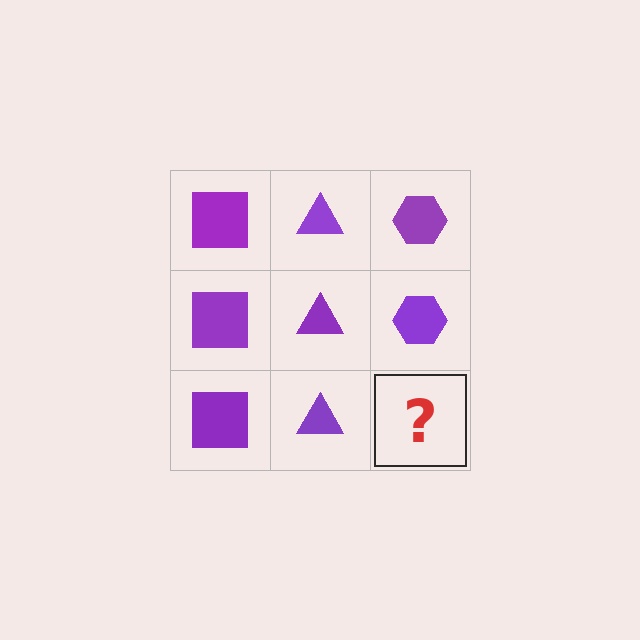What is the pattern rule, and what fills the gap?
The rule is that each column has a consistent shape. The gap should be filled with a purple hexagon.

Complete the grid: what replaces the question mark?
The question mark should be replaced with a purple hexagon.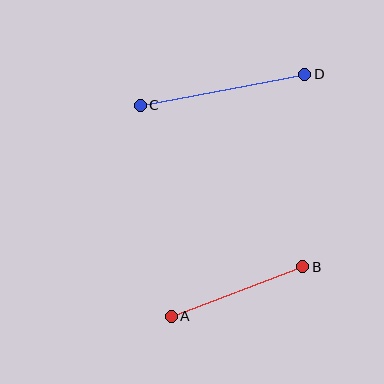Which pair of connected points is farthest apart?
Points C and D are farthest apart.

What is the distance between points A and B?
The distance is approximately 140 pixels.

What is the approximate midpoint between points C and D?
The midpoint is at approximately (222, 90) pixels.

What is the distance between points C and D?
The distance is approximately 167 pixels.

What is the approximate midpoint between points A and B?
The midpoint is at approximately (237, 292) pixels.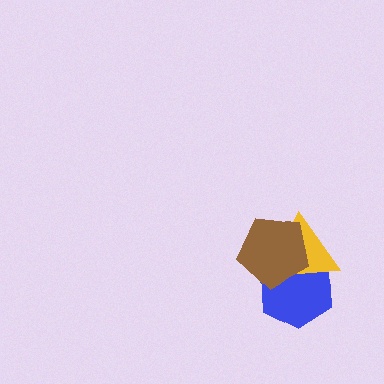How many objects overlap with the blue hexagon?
2 objects overlap with the blue hexagon.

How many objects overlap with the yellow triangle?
2 objects overlap with the yellow triangle.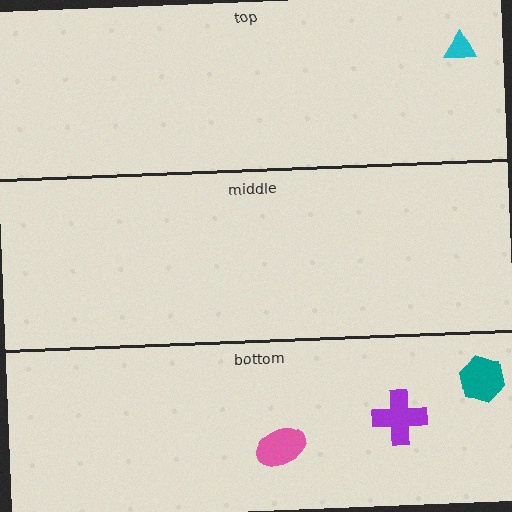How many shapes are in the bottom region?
3.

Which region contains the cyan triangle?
The top region.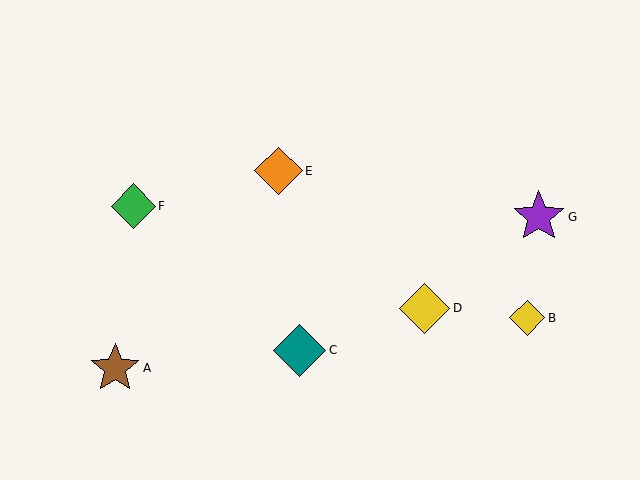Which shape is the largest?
The teal diamond (labeled C) is the largest.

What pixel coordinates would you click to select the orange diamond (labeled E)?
Click at (278, 171) to select the orange diamond E.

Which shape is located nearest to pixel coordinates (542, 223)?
The purple star (labeled G) at (539, 217) is nearest to that location.